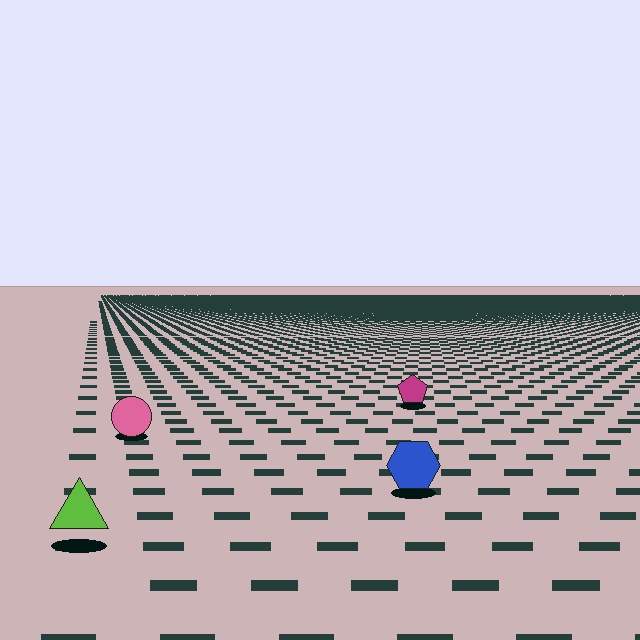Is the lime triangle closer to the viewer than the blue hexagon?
Yes. The lime triangle is closer — you can tell from the texture gradient: the ground texture is coarser near it.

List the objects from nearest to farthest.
From nearest to farthest: the lime triangle, the blue hexagon, the pink circle, the magenta pentagon.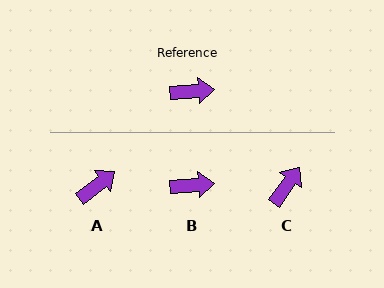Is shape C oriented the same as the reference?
No, it is off by about 50 degrees.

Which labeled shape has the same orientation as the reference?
B.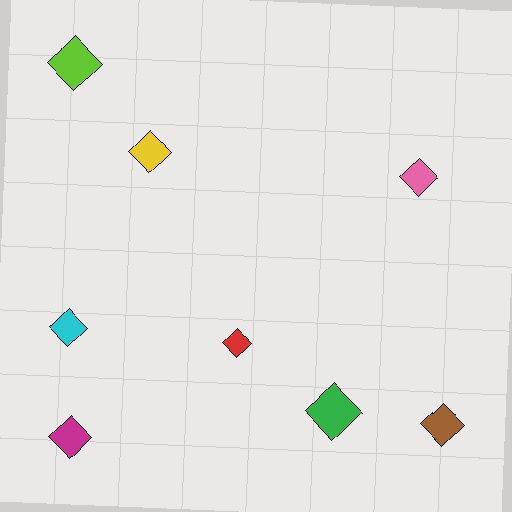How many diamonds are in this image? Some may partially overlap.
There are 8 diamonds.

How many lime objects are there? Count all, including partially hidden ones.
There is 1 lime object.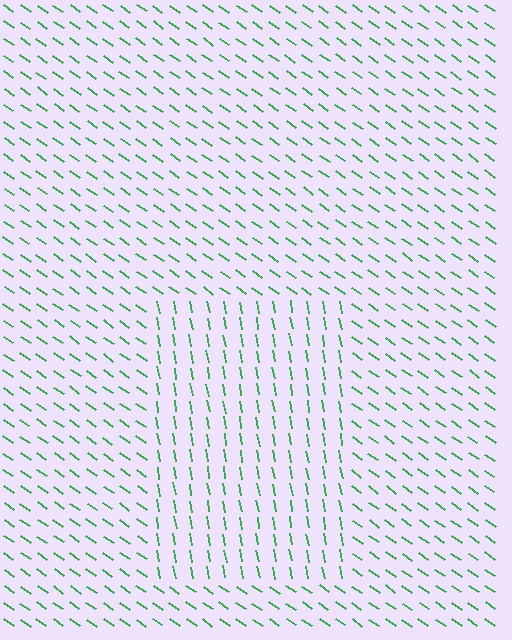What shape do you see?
I see a rectangle.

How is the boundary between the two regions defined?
The boundary is defined purely by a change in line orientation (approximately 45 degrees difference). All lines are the same color and thickness.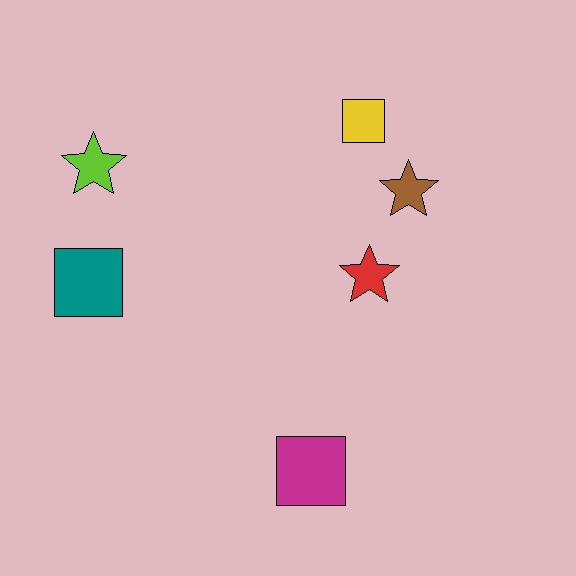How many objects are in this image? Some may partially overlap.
There are 6 objects.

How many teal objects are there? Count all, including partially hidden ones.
There is 1 teal object.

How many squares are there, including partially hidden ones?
There are 3 squares.